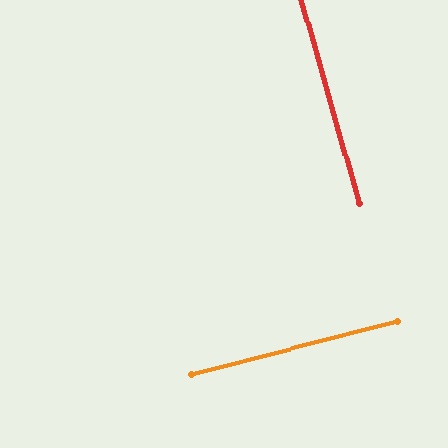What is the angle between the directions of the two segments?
Approximately 89 degrees.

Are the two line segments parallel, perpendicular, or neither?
Perpendicular — they meet at approximately 89°.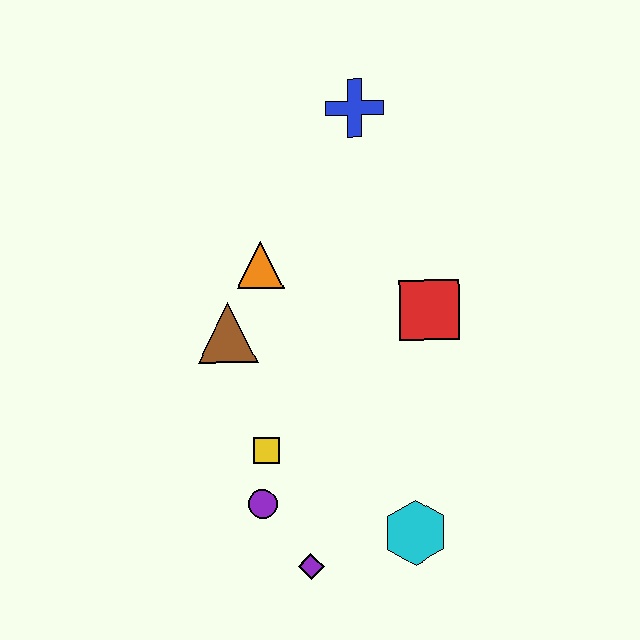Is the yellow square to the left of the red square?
Yes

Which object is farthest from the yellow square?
The blue cross is farthest from the yellow square.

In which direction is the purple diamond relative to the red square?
The purple diamond is below the red square.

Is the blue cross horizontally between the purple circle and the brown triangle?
No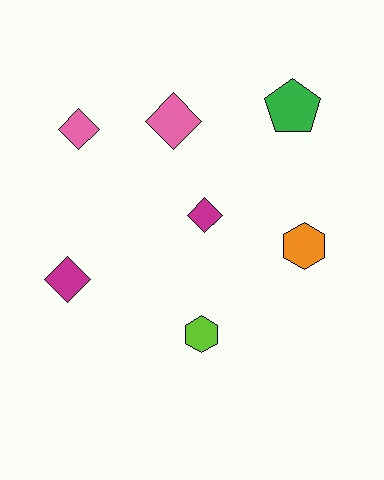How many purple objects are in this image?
There are no purple objects.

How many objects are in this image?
There are 7 objects.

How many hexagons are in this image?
There are 2 hexagons.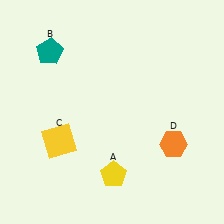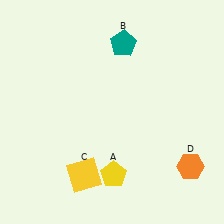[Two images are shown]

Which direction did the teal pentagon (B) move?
The teal pentagon (B) moved right.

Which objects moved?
The objects that moved are: the teal pentagon (B), the yellow square (C), the orange hexagon (D).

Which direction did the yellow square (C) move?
The yellow square (C) moved down.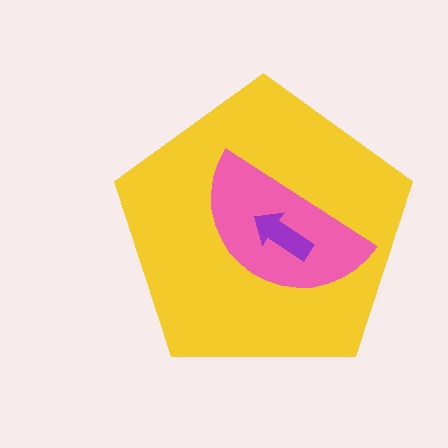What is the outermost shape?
The yellow pentagon.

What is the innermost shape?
The purple arrow.